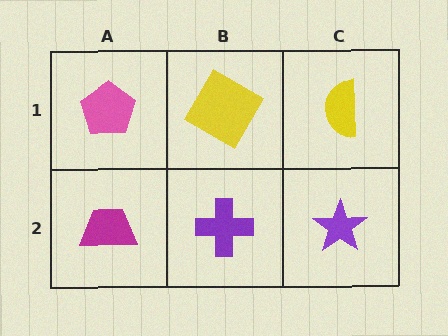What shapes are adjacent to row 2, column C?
A yellow semicircle (row 1, column C), a purple cross (row 2, column B).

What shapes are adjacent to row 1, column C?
A purple star (row 2, column C), a yellow diamond (row 1, column B).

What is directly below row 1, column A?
A magenta trapezoid.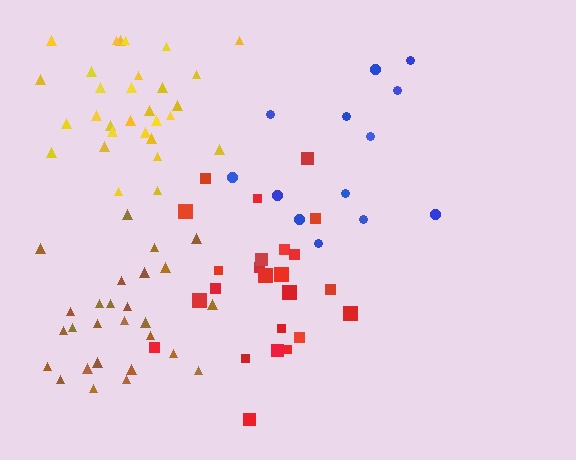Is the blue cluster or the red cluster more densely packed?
Red.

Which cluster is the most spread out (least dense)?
Blue.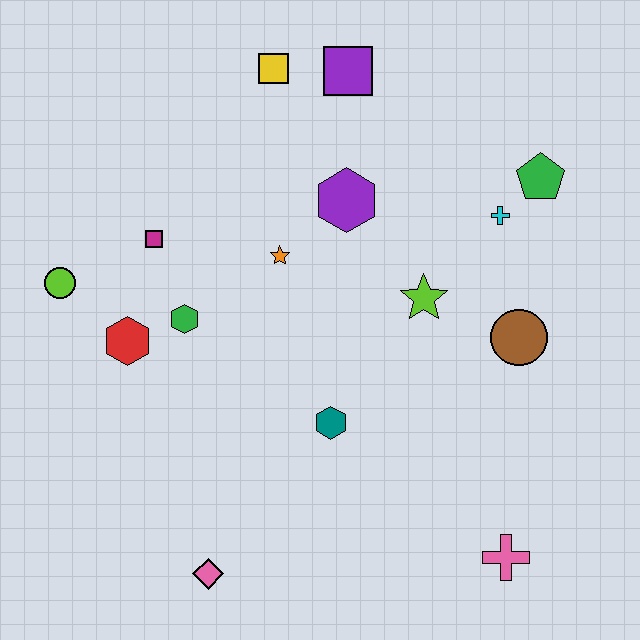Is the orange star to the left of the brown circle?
Yes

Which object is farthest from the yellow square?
The pink cross is farthest from the yellow square.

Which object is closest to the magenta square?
The green hexagon is closest to the magenta square.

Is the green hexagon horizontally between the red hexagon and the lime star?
Yes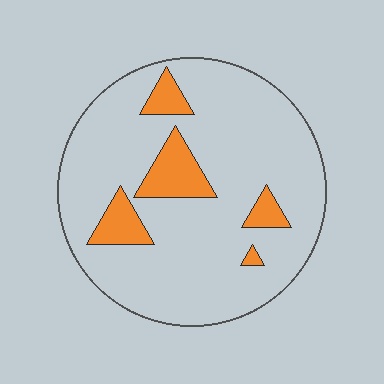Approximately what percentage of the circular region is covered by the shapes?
Approximately 15%.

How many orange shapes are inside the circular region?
5.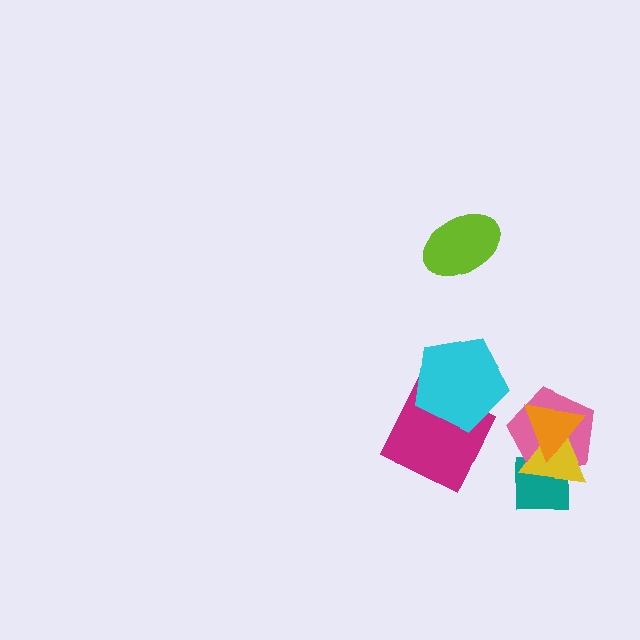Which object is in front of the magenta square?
The cyan pentagon is in front of the magenta square.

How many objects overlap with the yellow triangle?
3 objects overlap with the yellow triangle.